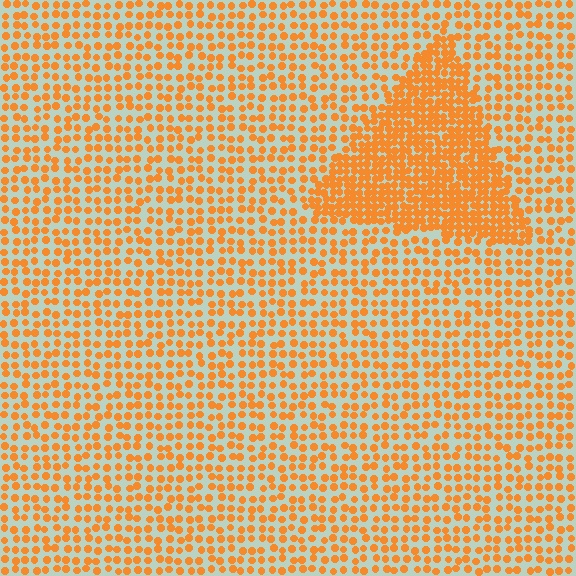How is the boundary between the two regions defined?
The boundary is defined by a change in element density (approximately 2.2x ratio). All elements are the same color, size, and shape.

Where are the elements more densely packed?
The elements are more densely packed inside the triangle boundary.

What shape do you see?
I see a triangle.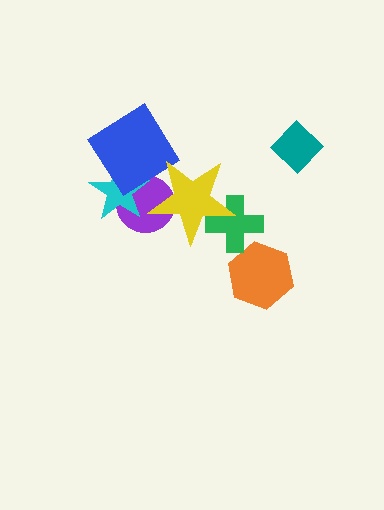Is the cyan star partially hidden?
Yes, it is partially covered by another shape.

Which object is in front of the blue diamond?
The yellow star is in front of the blue diamond.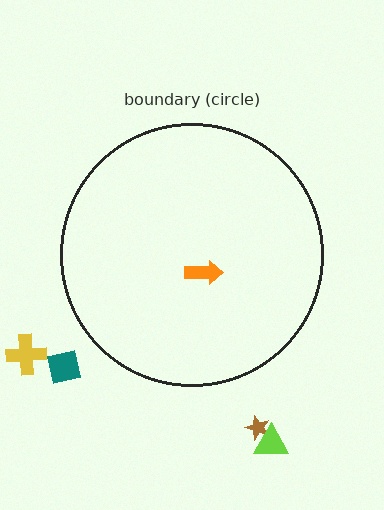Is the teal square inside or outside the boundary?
Outside.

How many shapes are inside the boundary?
1 inside, 4 outside.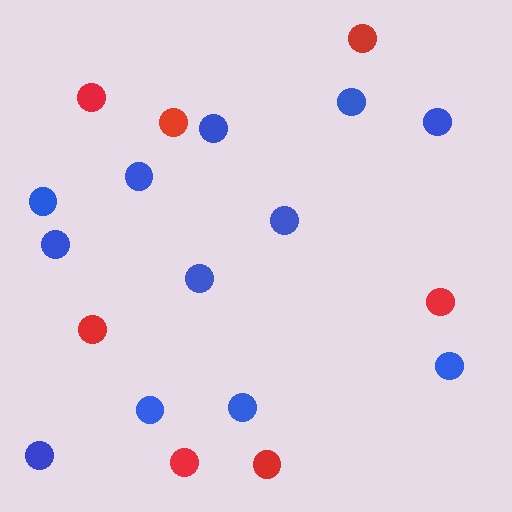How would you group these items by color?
There are 2 groups: one group of red circles (7) and one group of blue circles (12).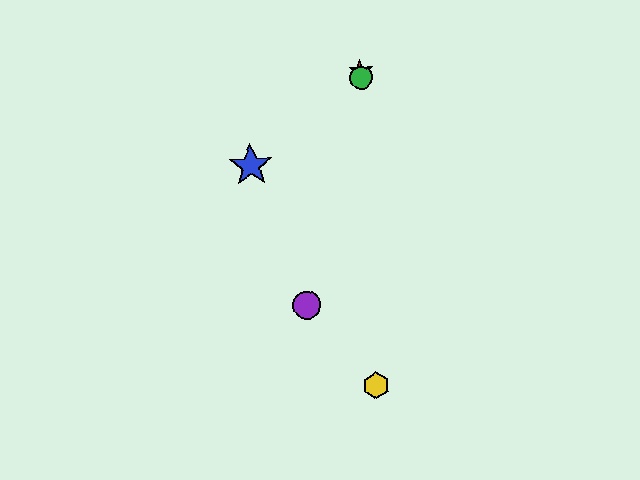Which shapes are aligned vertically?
The red star, the green circle, the yellow hexagon are aligned vertically.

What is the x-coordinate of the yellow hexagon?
The yellow hexagon is at x≈376.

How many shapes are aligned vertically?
3 shapes (the red star, the green circle, the yellow hexagon) are aligned vertically.